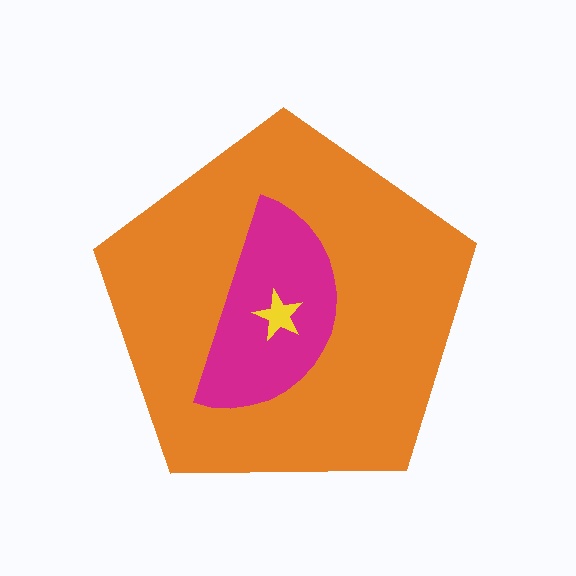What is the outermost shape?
The orange pentagon.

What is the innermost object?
The yellow star.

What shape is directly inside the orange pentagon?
The magenta semicircle.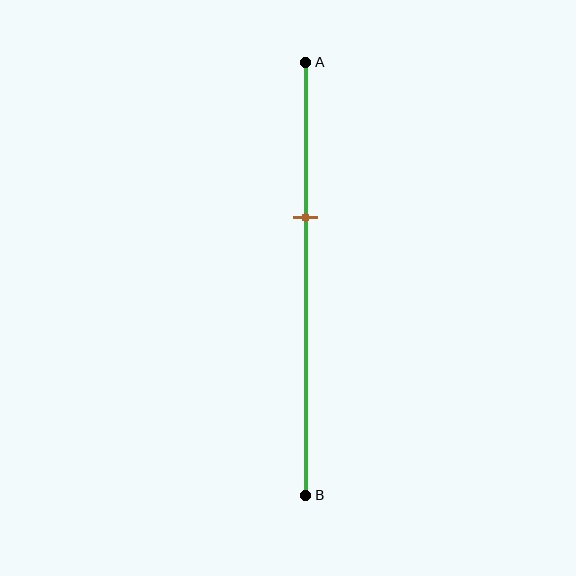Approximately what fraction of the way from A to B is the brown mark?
The brown mark is approximately 35% of the way from A to B.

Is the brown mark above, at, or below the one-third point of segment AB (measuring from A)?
The brown mark is approximately at the one-third point of segment AB.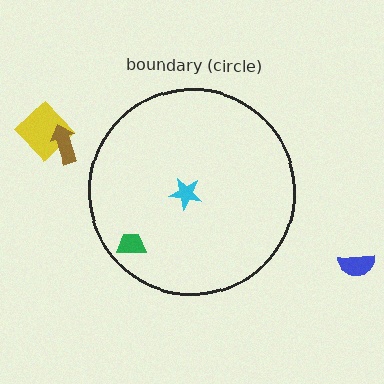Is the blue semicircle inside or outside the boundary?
Outside.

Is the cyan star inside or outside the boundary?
Inside.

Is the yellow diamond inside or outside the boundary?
Outside.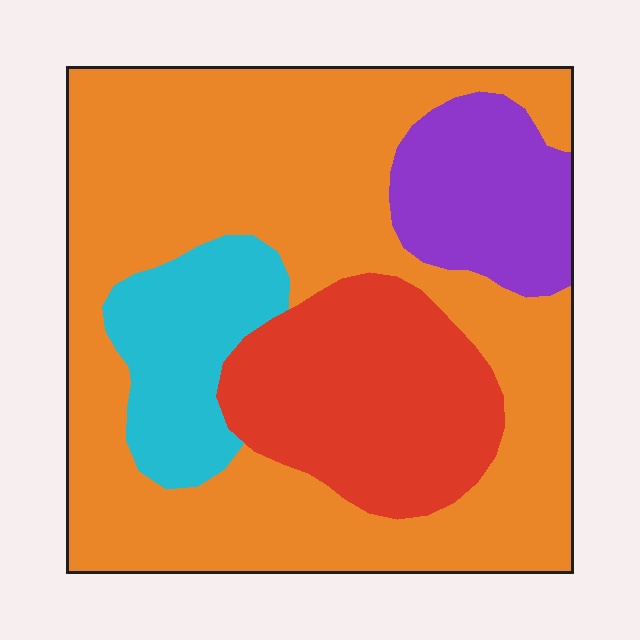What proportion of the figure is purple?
Purple covers about 10% of the figure.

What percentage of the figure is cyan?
Cyan covers about 10% of the figure.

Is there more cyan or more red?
Red.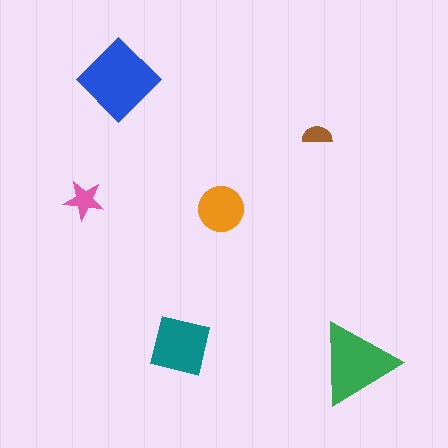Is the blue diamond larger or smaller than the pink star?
Larger.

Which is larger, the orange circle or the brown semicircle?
The orange circle.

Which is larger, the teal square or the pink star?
The teal square.